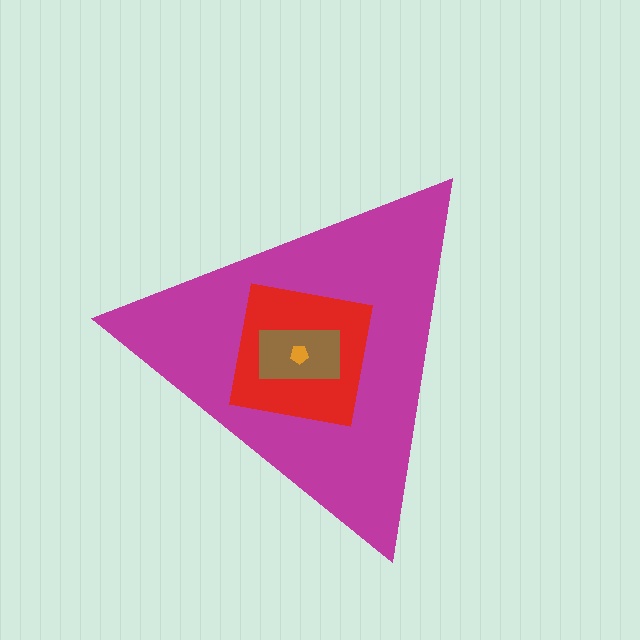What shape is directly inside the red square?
The brown rectangle.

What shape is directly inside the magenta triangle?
The red square.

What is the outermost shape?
The magenta triangle.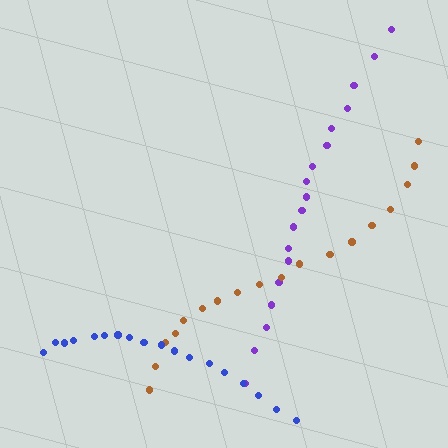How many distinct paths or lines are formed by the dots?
There are 3 distinct paths.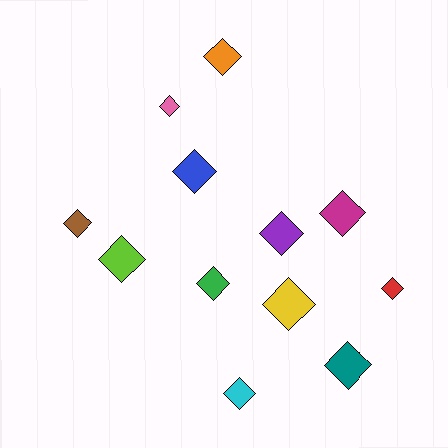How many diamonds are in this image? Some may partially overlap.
There are 12 diamonds.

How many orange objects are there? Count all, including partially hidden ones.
There is 1 orange object.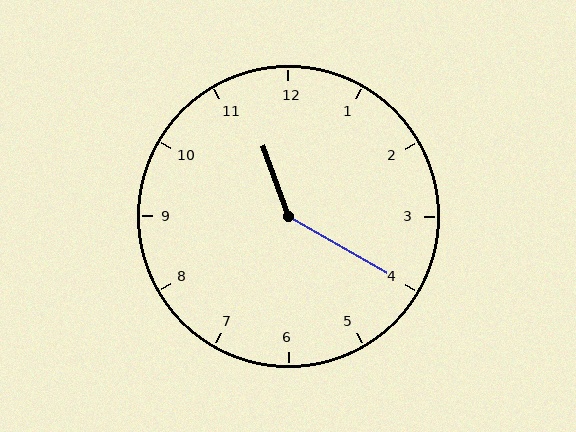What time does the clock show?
11:20.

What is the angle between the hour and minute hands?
Approximately 140 degrees.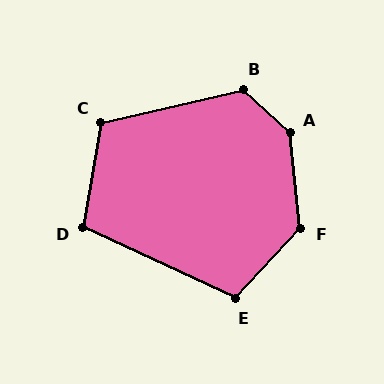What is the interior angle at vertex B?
Approximately 124 degrees (obtuse).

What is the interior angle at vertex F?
Approximately 131 degrees (obtuse).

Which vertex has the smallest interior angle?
D, at approximately 105 degrees.